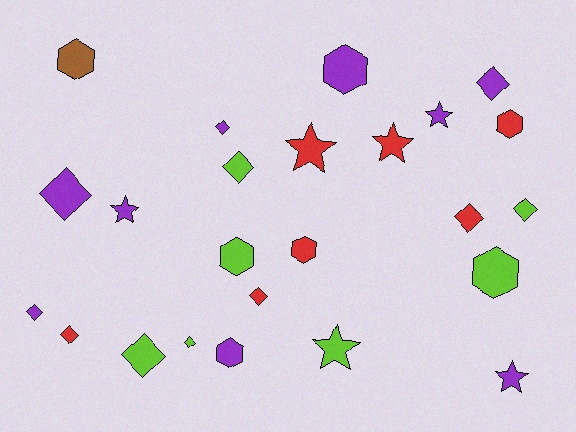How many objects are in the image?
There are 24 objects.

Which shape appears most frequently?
Diamond, with 11 objects.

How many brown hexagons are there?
There is 1 brown hexagon.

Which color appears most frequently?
Purple, with 9 objects.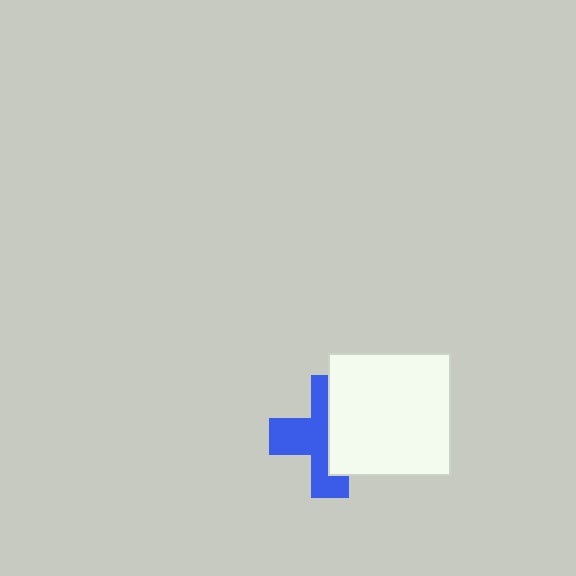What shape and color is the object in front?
The object in front is a white square.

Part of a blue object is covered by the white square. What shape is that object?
It is a cross.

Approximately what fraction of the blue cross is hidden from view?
Roughly 48% of the blue cross is hidden behind the white square.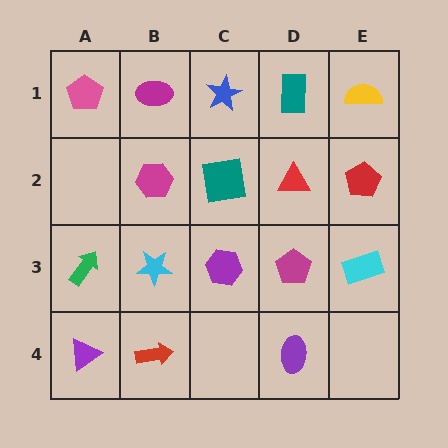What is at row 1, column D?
A teal rectangle.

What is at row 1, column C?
A blue star.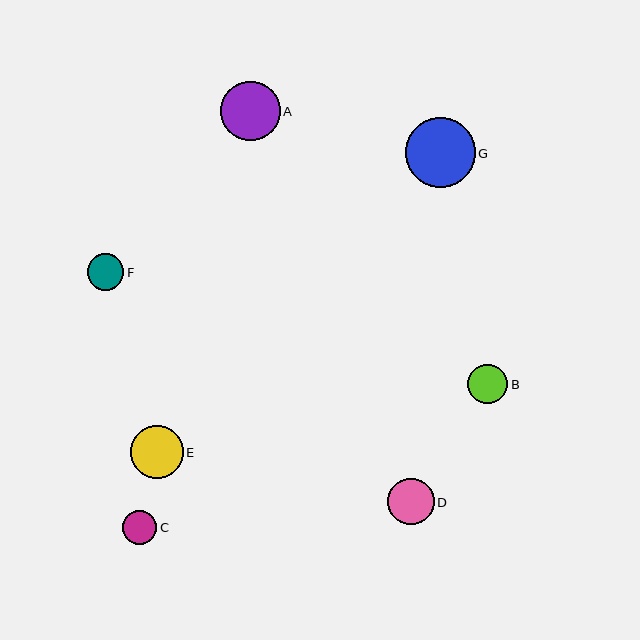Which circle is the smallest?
Circle C is the smallest with a size of approximately 34 pixels.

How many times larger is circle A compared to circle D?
Circle A is approximately 1.3 times the size of circle D.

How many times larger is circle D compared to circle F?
Circle D is approximately 1.3 times the size of circle F.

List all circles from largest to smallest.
From largest to smallest: G, A, E, D, B, F, C.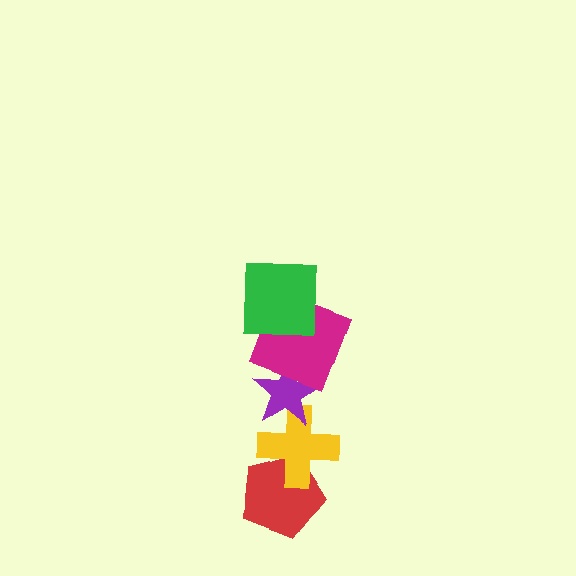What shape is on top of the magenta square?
The green square is on top of the magenta square.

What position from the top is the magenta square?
The magenta square is 2nd from the top.